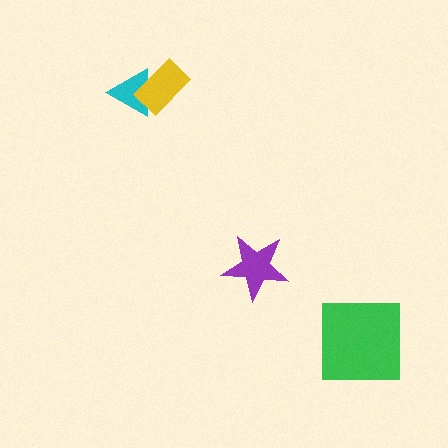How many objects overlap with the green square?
0 objects overlap with the green square.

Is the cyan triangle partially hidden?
Yes, it is partially covered by another shape.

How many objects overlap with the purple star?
0 objects overlap with the purple star.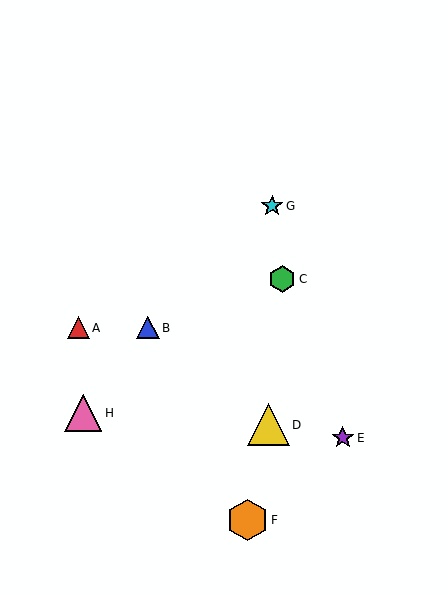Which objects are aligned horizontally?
Objects A, B are aligned horizontally.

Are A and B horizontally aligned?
Yes, both are at y≈328.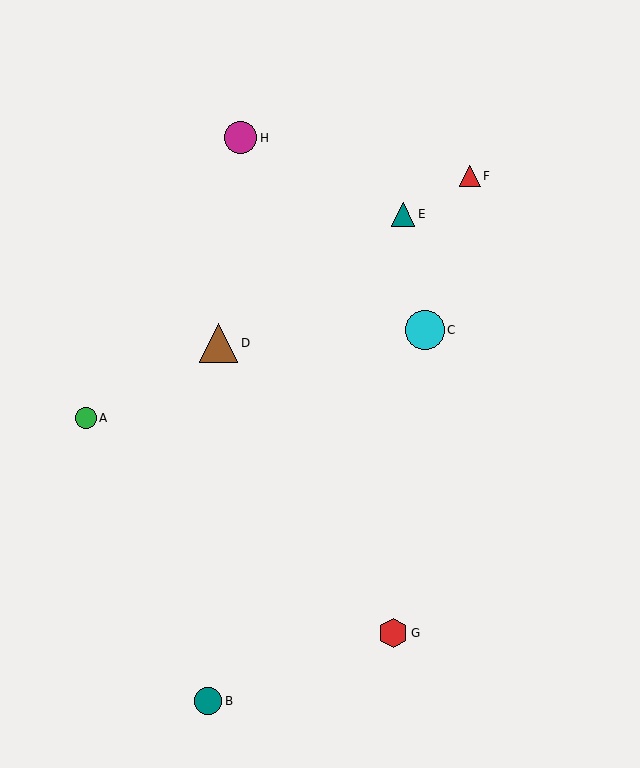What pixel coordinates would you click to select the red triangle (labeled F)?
Click at (470, 176) to select the red triangle F.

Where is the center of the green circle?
The center of the green circle is at (86, 418).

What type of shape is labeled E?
Shape E is a teal triangle.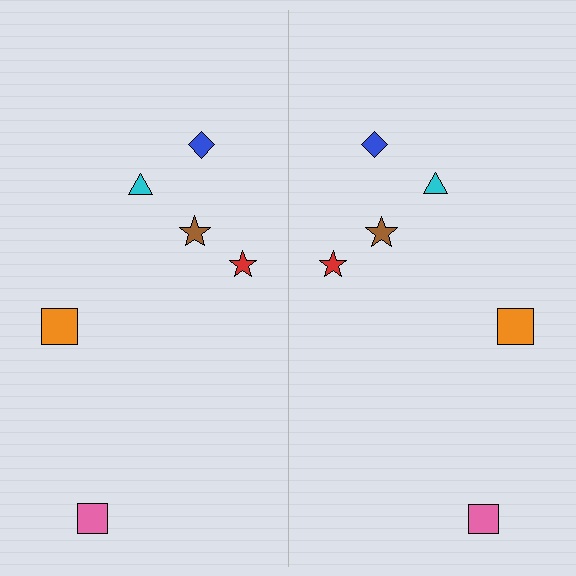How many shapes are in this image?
There are 12 shapes in this image.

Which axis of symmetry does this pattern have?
The pattern has a vertical axis of symmetry running through the center of the image.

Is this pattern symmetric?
Yes, this pattern has bilateral (reflection) symmetry.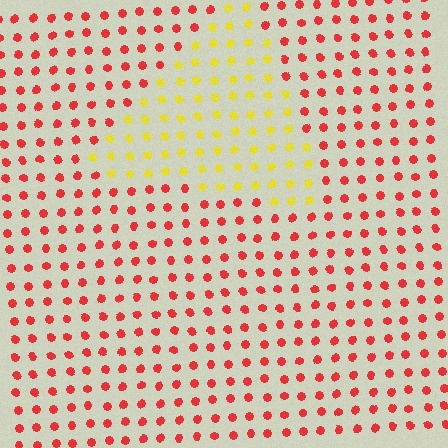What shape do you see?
I see a triangle.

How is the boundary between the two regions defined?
The boundary is defined purely by a slight shift in hue (about 60 degrees). Spacing, size, and orientation are identical on both sides.